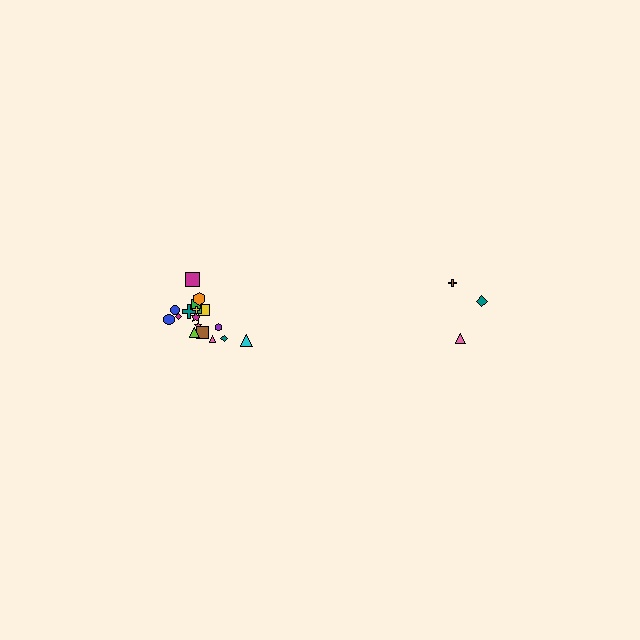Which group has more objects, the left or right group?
The left group.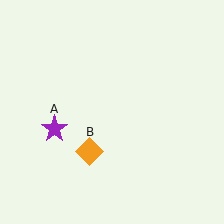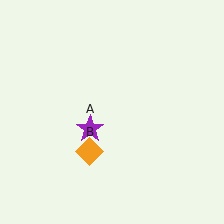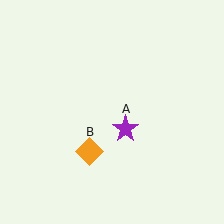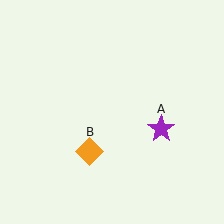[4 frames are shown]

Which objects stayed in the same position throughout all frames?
Orange diamond (object B) remained stationary.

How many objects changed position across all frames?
1 object changed position: purple star (object A).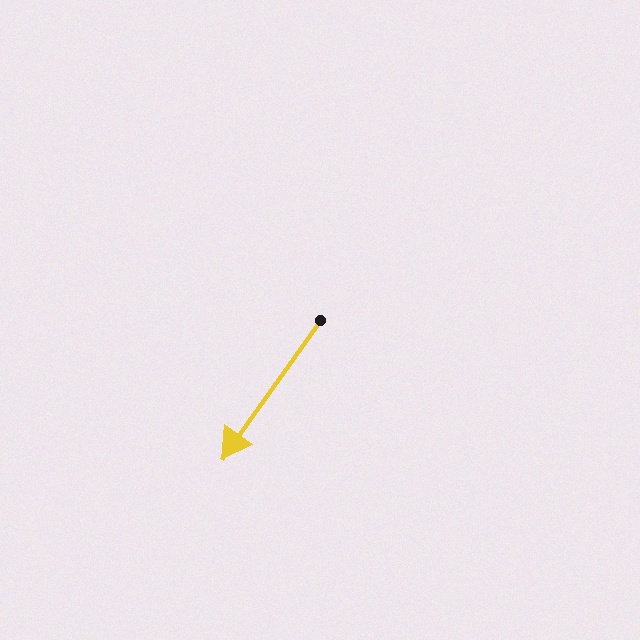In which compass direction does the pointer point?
Southwest.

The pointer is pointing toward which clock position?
Roughly 7 o'clock.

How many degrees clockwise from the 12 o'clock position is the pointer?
Approximately 215 degrees.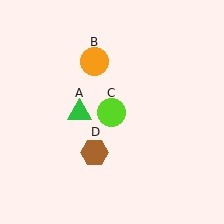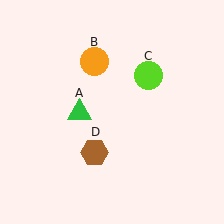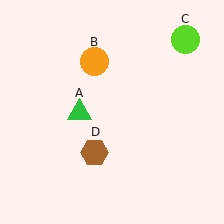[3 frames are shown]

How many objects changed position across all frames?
1 object changed position: lime circle (object C).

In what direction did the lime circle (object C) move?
The lime circle (object C) moved up and to the right.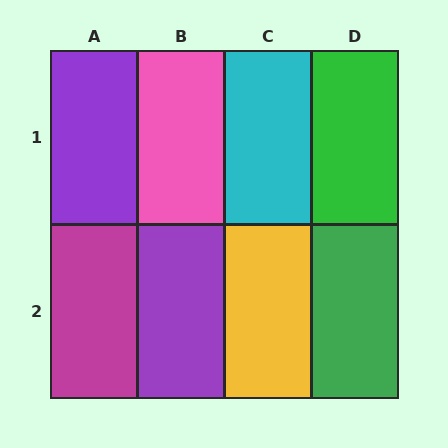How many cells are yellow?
1 cell is yellow.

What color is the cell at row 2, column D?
Green.